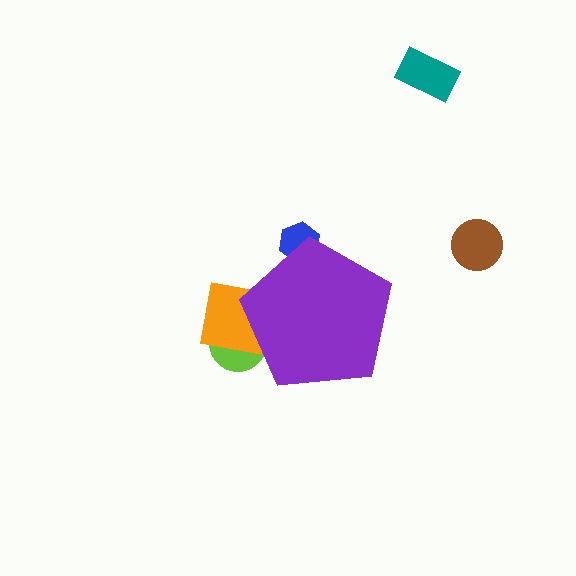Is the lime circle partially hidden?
Yes, the lime circle is partially hidden behind the purple pentagon.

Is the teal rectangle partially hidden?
No, the teal rectangle is fully visible.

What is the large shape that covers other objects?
A purple pentagon.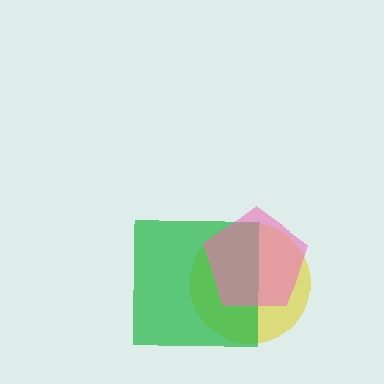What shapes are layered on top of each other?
The layered shapes are: a yellow circle, a green square, a pink pentagon.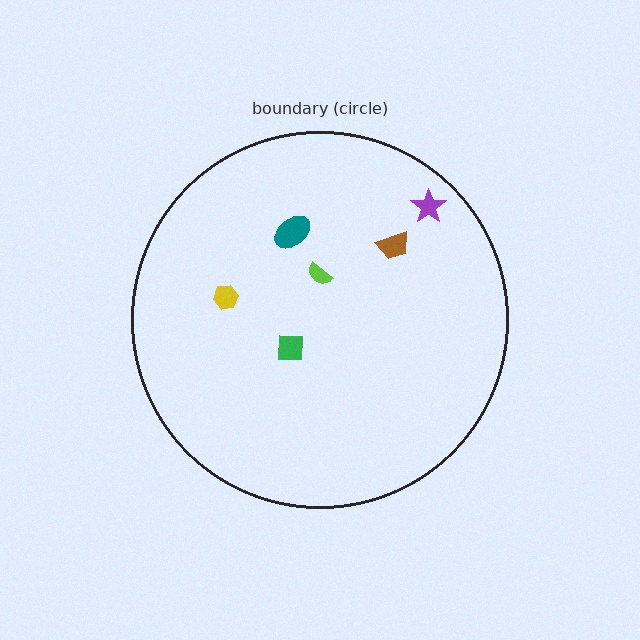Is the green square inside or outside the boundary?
Inside.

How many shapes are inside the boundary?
6 inside, 0 outside.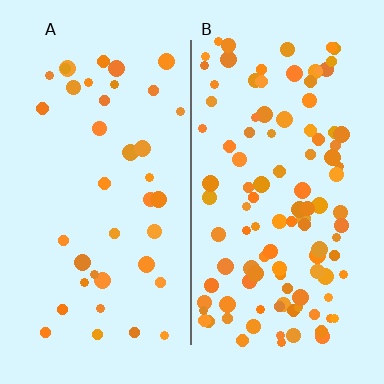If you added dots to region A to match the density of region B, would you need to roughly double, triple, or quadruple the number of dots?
Approximately triple.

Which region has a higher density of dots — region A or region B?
B (the right).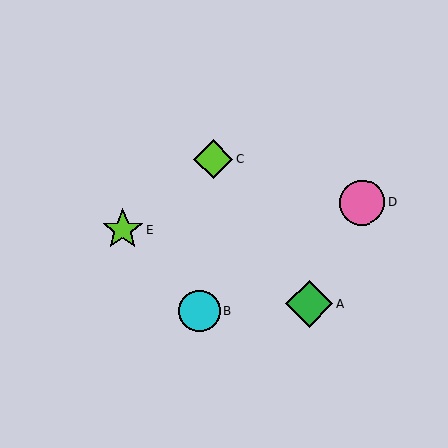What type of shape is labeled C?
Shape C is a lime diamond.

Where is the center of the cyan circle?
The center of the cyan circle is at (200, 311).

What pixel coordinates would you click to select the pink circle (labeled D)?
Click at (362, 202) to select the pink circle D.